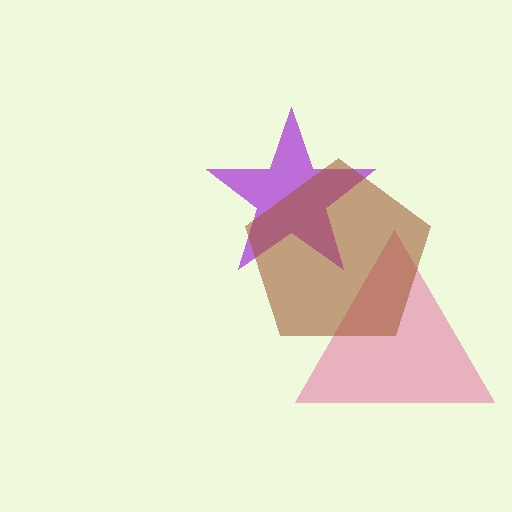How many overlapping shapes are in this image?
There are 3 overlapping shapes in the image.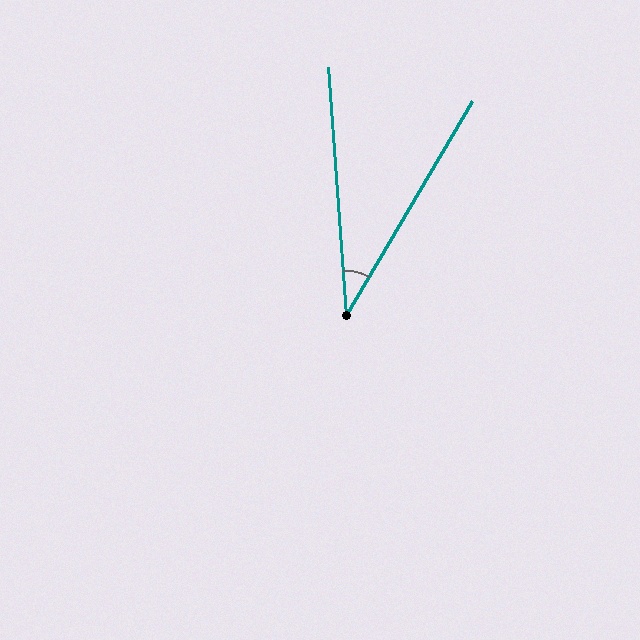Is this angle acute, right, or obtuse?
It is acute.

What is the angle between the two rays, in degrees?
Approximately 35 degrees.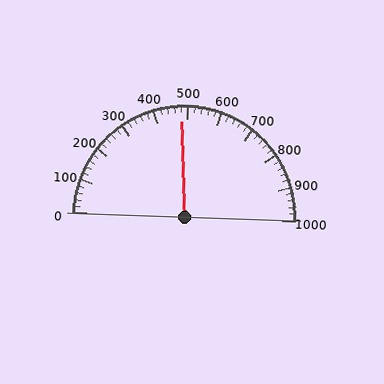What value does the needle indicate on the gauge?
The needle indicates approximately 480.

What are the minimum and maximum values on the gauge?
The gauge ranges from 0 to 1000.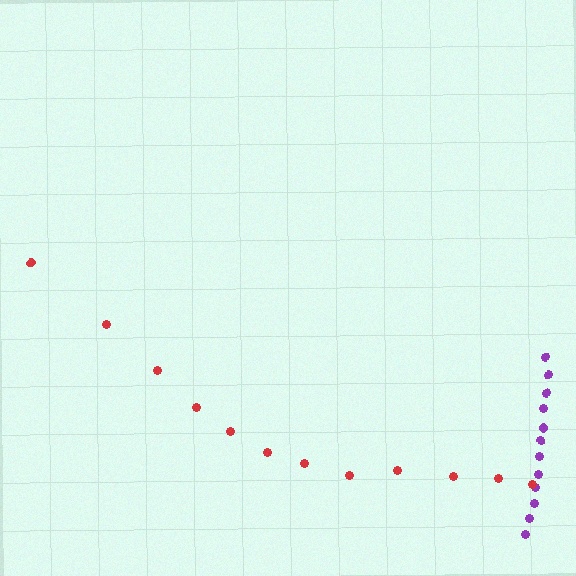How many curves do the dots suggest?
There are 2 distinct paths.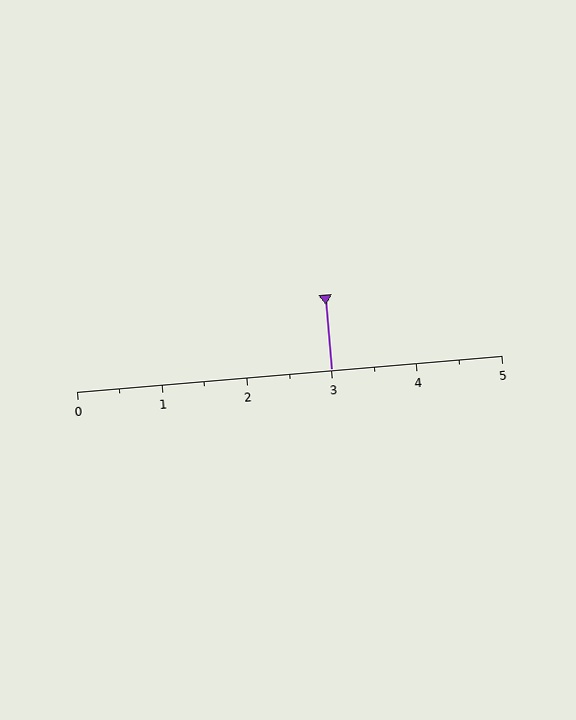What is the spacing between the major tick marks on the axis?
The major ticks are spaced 1 apart.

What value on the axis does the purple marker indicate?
The marker indicates approximately 3.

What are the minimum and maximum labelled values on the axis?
The axis runs from 0 to 5.